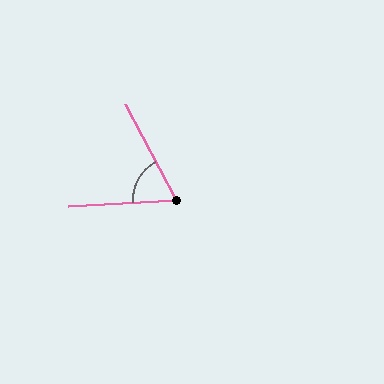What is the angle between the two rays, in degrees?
Approximately 65 degrees.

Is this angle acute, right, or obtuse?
It is acute.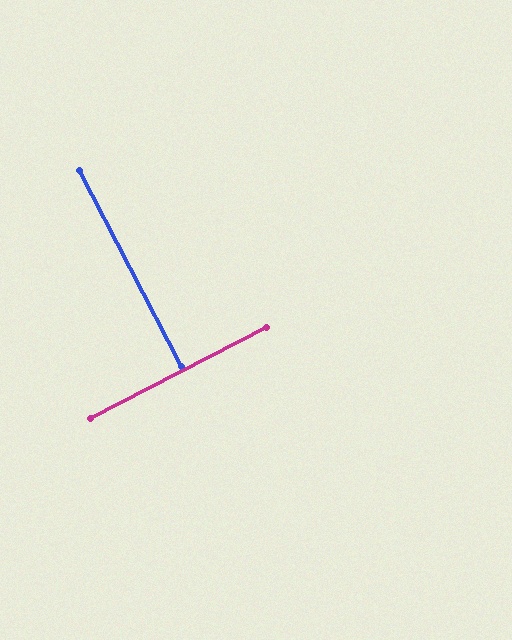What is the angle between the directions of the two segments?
Approximately 90 degrees.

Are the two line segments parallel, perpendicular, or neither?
Perpendicular — they meet at approximately 90°.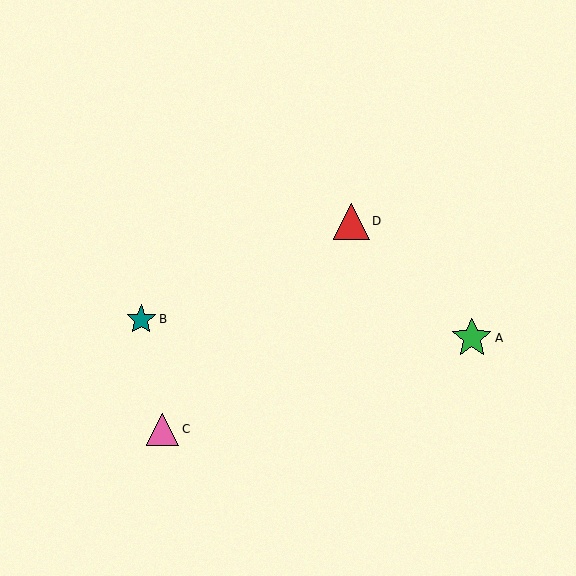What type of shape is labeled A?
Shape A is a green star.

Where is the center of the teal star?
The center of the teal star is at (141, 319).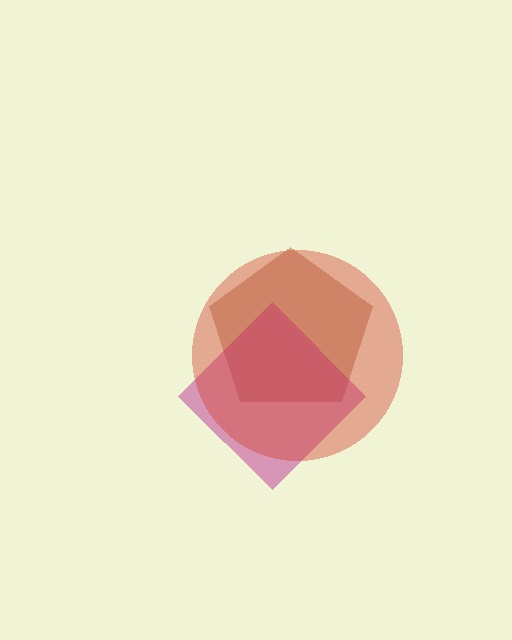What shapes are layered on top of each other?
The layered shapes are: a brown pentagon, a magenta diamond, a red circle.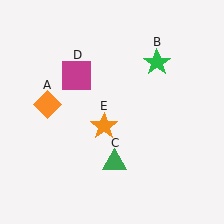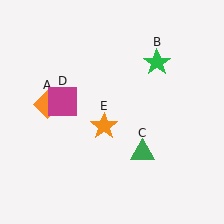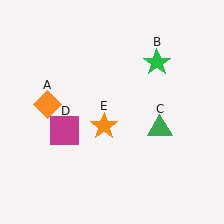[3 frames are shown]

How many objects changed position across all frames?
2 objects changed position: green triangle (object C), magenta square (object D).